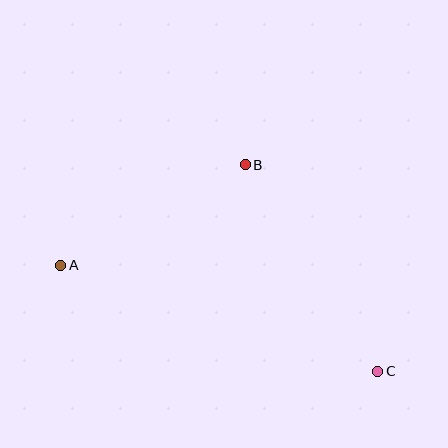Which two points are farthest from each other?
Points A and C are farthest from each other.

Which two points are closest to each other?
Points A and B are closest to each other.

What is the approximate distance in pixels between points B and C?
The distance between B and C is approximately 245 pixels.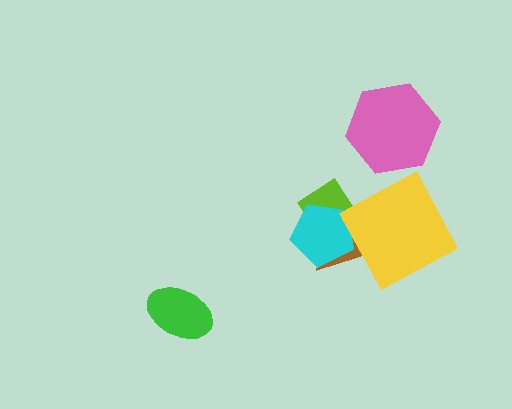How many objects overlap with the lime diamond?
2 objects overlap with the lime diamond.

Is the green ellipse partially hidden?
No, no other shape covers it.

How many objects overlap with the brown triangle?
3 objects overlap with the brown triangle.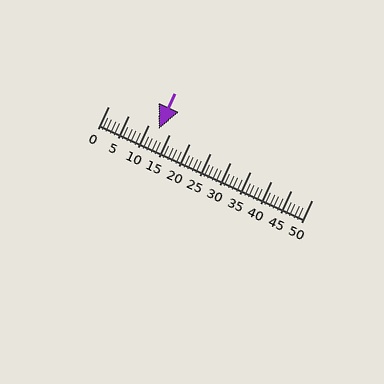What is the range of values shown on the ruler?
The ruler shows values from 0 to 50.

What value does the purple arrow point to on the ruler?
The purple arrow points to approximately 12.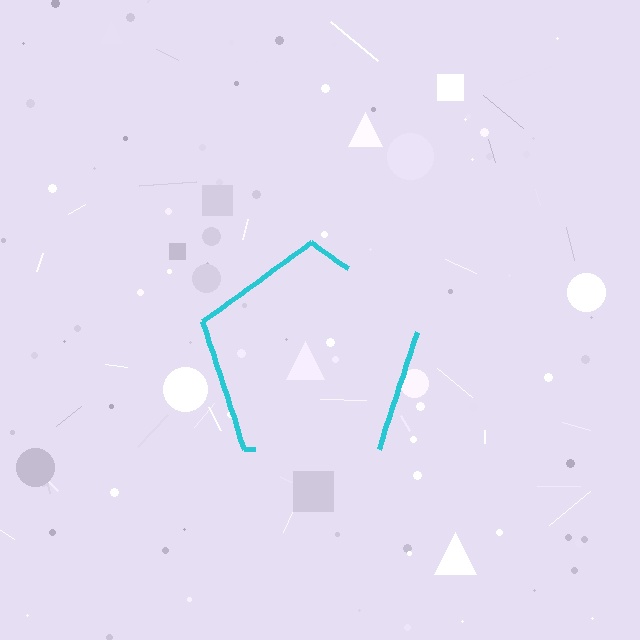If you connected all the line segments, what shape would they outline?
They would outline a pentagon.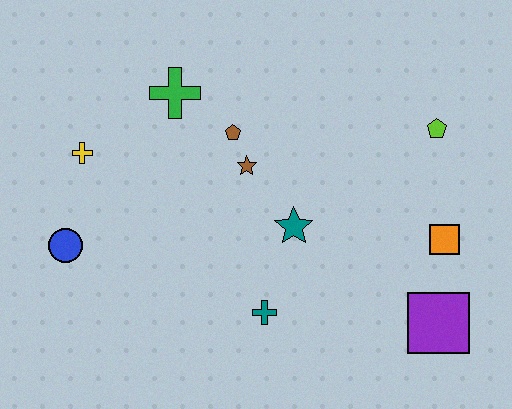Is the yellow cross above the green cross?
No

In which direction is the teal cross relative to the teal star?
The teal cross is below the teal star.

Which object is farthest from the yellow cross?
The purple square is farthest from the yellow cross.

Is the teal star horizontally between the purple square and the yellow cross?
Yes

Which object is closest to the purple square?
The orange square is closest to the purple square.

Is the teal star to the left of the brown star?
No